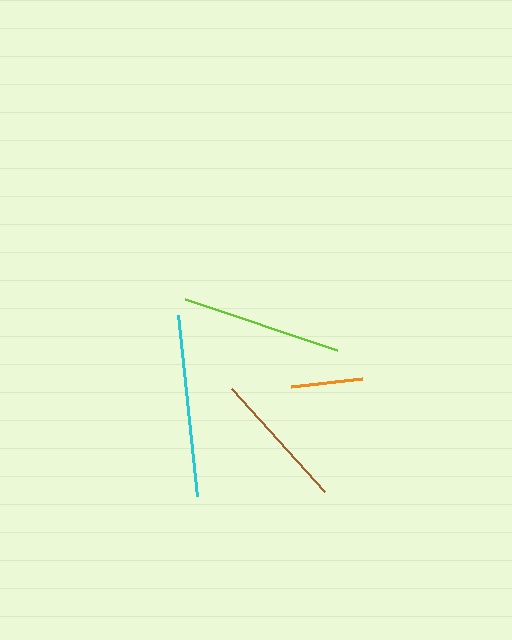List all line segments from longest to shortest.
From longest to shortest: cyan, lime, brown, orange.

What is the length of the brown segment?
The brown segment is approximately 139 pixels long.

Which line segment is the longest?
The cyan line is the longest at approximately 182 pixels.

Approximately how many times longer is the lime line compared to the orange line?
The lime line is approximately 2.3 times the length of the orange line.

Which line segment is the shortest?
The orange line is the shortest at approximately 71 pixels.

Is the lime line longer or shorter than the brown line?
The lime line is longer than the brown line.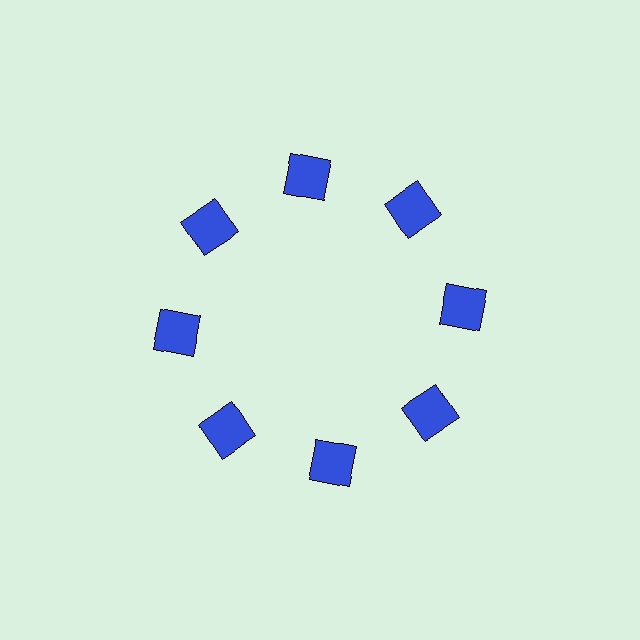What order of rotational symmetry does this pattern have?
This pattern has 8-fold rotational symmetry.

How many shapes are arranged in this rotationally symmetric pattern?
There are 8 shapes, arranged in 8 groups of 1.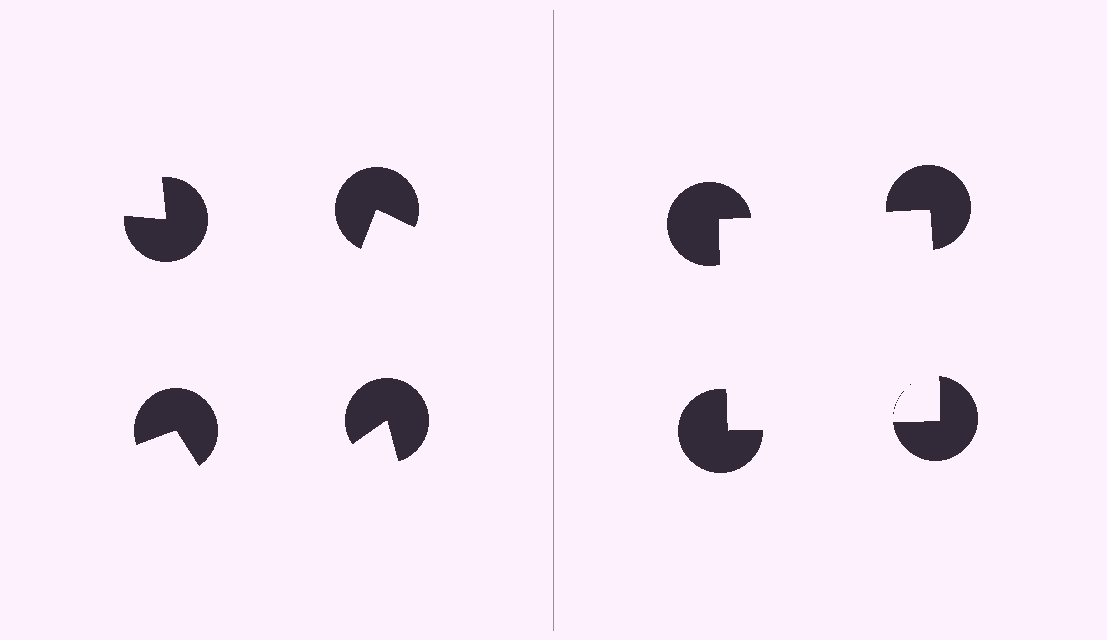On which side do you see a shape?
An illusory square appears on the right side. On the left side the wedge cuts are rotated, so no coherent shape forms.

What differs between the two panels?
The pac-man discs are positioned identically on both sides; only the wedge orientations differ. On the right they align to a square; on the left they are misaligned.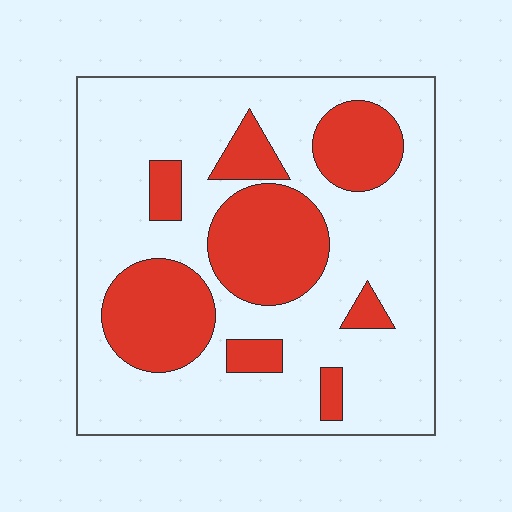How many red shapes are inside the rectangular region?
8.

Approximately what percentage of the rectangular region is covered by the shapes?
Approximately 30%.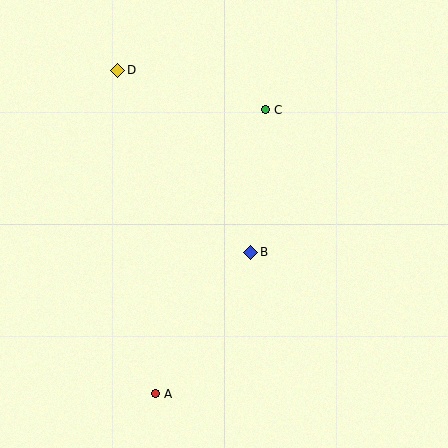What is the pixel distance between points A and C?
The distance between A and C is 305 pixels.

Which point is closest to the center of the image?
Point B at (251, 252) is closest to the center.